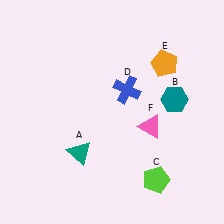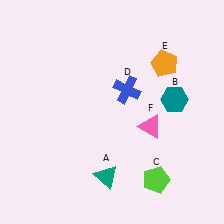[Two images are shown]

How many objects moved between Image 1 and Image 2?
1 object moved between the two images.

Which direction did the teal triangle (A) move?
The teal triangle (A) moved right.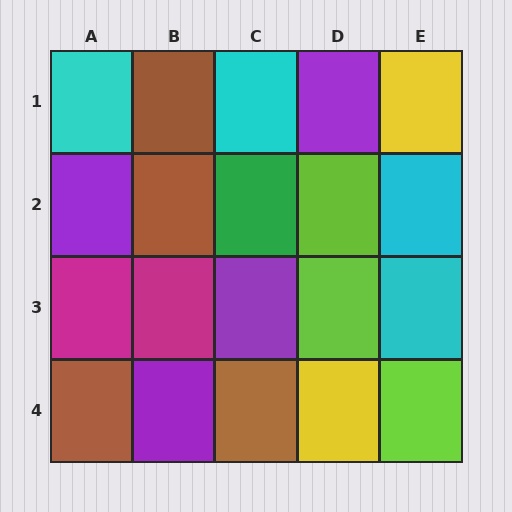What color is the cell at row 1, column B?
Brown.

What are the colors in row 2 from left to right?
Purple, brown, green, lime, cyan.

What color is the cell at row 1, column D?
Purple.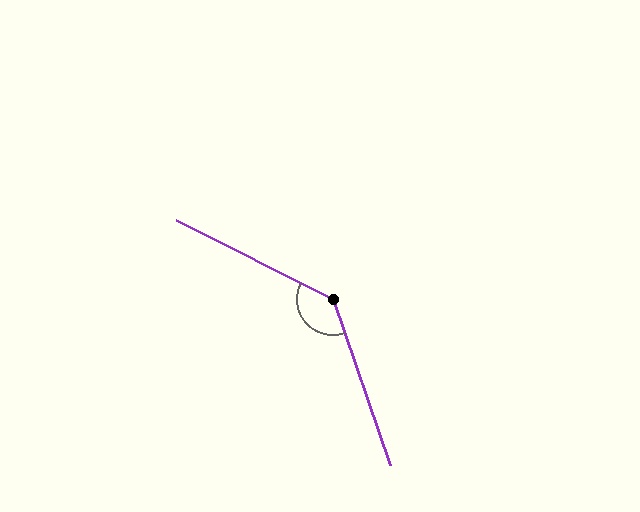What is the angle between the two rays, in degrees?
Approximately 136 degrees.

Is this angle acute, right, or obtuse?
It is obtuse.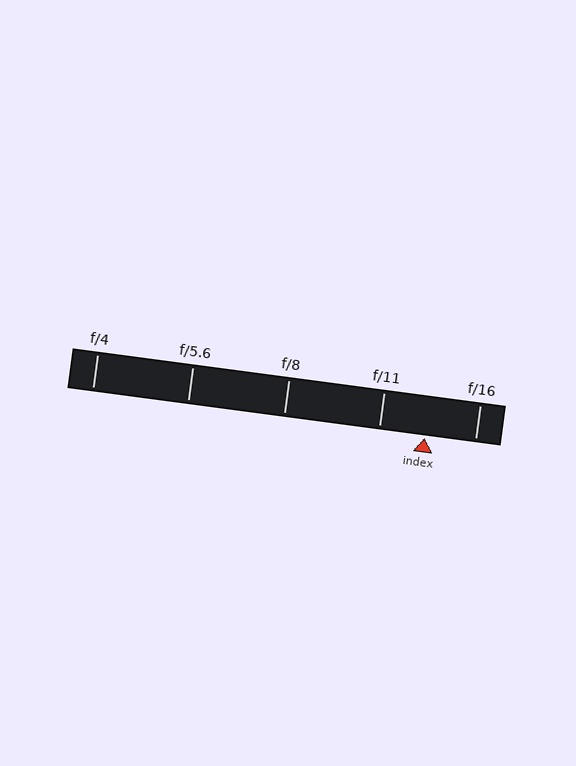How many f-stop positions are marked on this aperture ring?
There are 5 f-stop positions marked.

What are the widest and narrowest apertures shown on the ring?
The widest aperture shown is f/4 and the narrowest is f/16.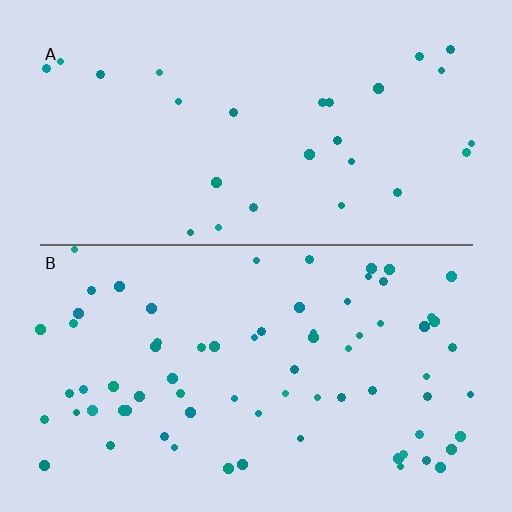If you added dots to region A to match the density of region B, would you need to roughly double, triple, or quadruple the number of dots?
Approximately triple.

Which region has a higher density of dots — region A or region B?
B (the bottom).